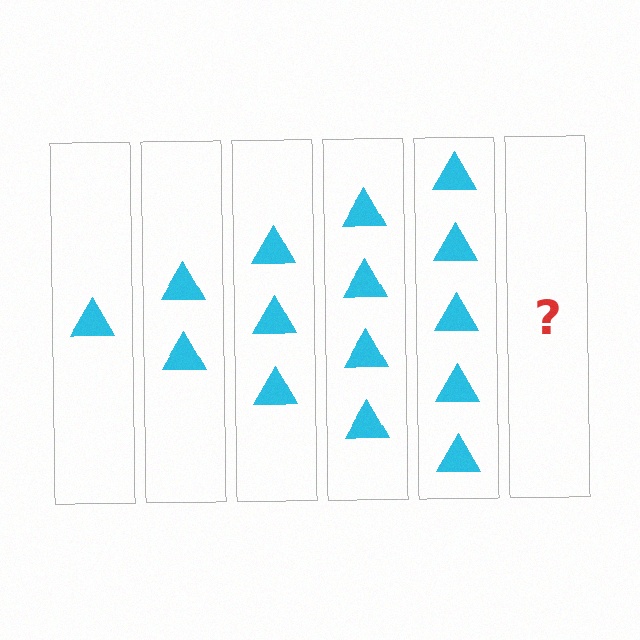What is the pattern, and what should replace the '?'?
The pattern is that each step adds one more triangle. The '?' should be 6 triangles.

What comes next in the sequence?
The next element should be 6 triangles.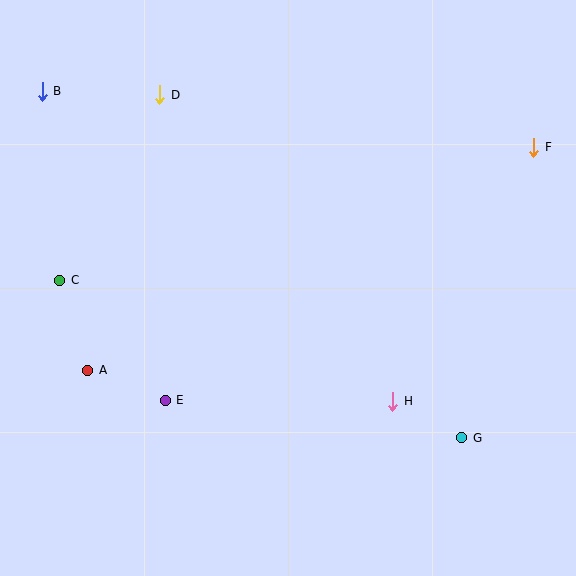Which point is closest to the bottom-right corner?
Point G is closest to the bottom-right corner.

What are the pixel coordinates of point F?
Point F is at (534, 147).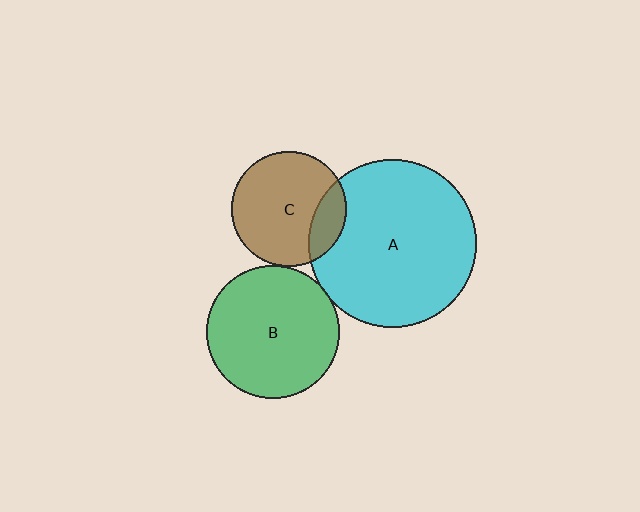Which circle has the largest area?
Circle A (cyan).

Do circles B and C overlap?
Yes.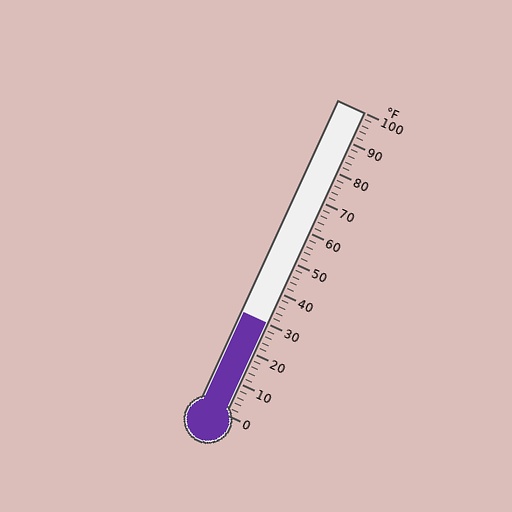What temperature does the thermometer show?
The thermometer shows approximately 30°F.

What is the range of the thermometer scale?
The thermometer scale ranges from 0°F to 100°F.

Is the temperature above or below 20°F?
The temperature is above 20°F.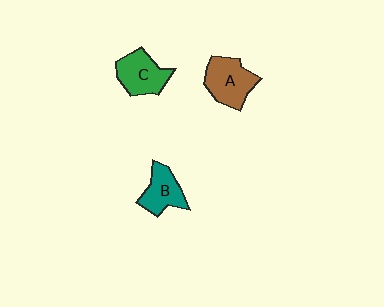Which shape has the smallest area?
Shape B (teal).